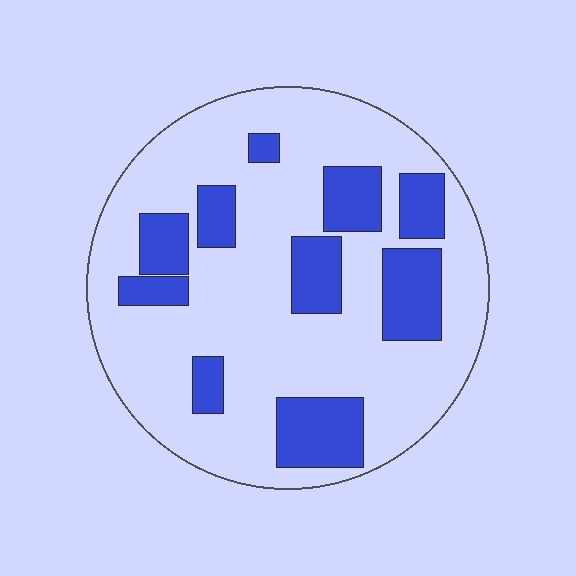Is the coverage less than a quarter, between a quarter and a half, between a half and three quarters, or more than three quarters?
Between a quarter and a half.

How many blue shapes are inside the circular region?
10.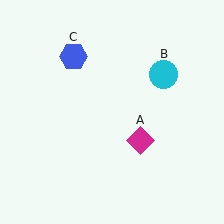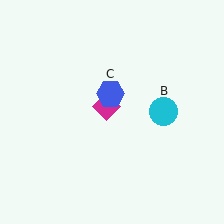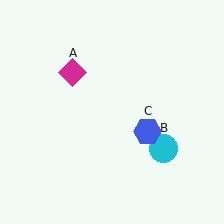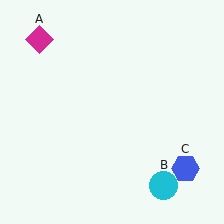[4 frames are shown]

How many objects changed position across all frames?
3 objects changed position: magenta diamond (object A), cyan circle (object B), blue hexagon (object C).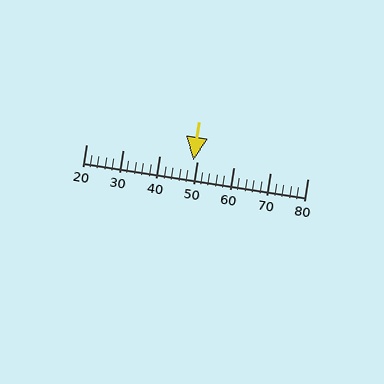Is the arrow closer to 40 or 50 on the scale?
The arrow is closer to 50.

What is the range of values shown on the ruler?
The ruler shows values from 20 to 80.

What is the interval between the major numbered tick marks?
The major tick marks are spaced 10 units apart.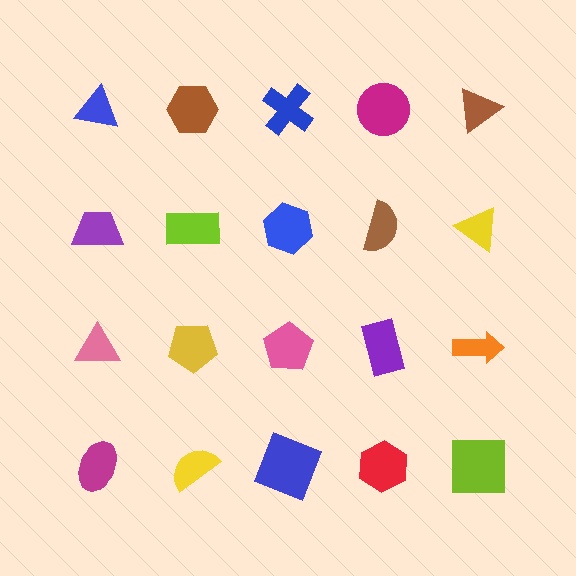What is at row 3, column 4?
A purple rectangle.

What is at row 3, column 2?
A yellow pentagon.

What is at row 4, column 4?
A red hexagon.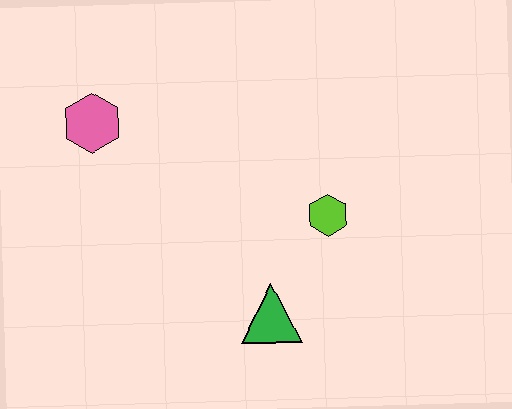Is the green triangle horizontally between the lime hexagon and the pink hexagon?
Yes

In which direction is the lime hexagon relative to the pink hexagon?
The lime hexagon is to the right of the pink hexagon.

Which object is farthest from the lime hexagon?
The pink hexagon is farthest from the lime hexagon.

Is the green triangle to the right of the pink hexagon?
Yes